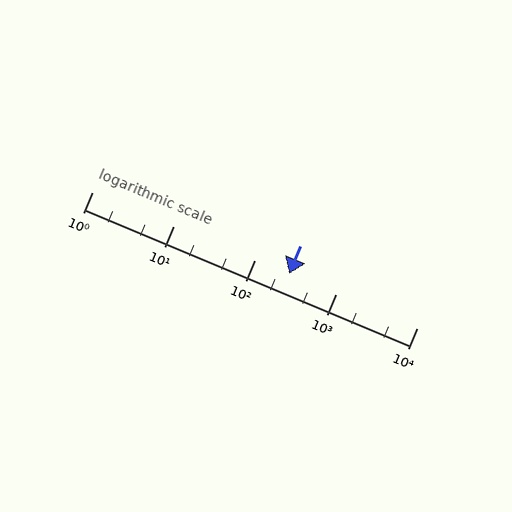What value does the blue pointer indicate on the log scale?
The pointer indicates approximately 270.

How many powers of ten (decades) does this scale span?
The scale spans 4 decades, from 1 to 10000.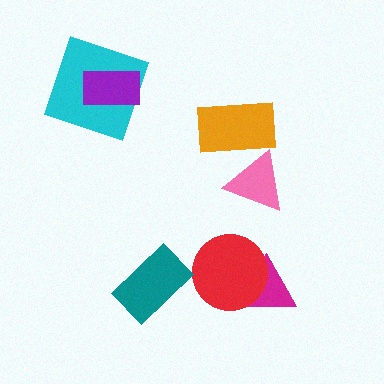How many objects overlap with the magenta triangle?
1 object overlaps with the magenta triangle.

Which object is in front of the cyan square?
The purple rectangle is in front of the cyan square.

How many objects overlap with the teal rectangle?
0 objects overlap with the teal rectangle.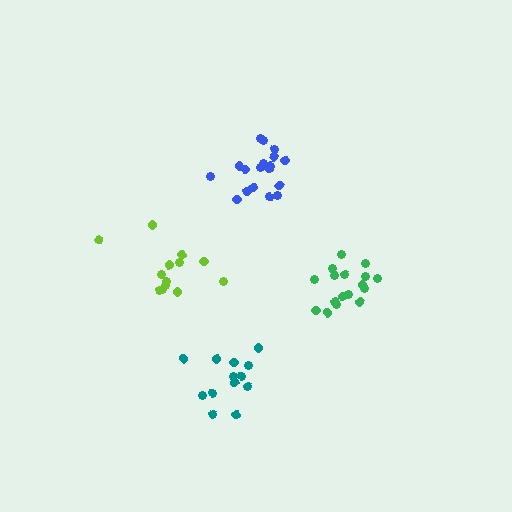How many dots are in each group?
Group 1: 17 dots, Group 2: 18 dots, Group 3: 13 dots, Group 4: 13 dots (61 total).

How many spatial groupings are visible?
There are 4 spatial groupings.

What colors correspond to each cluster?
The clusters are colored: green, blue, lime, teal.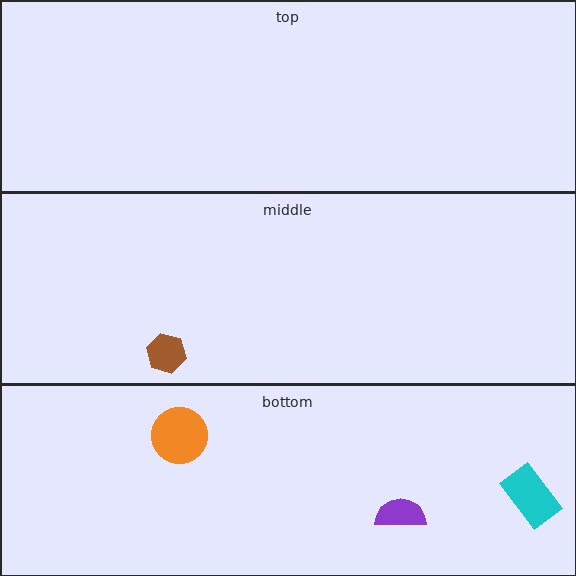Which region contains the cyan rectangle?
The bottom region.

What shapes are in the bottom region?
The cyan rectangle, the orange circle, the purple semicircle.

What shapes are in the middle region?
The brown hexagon.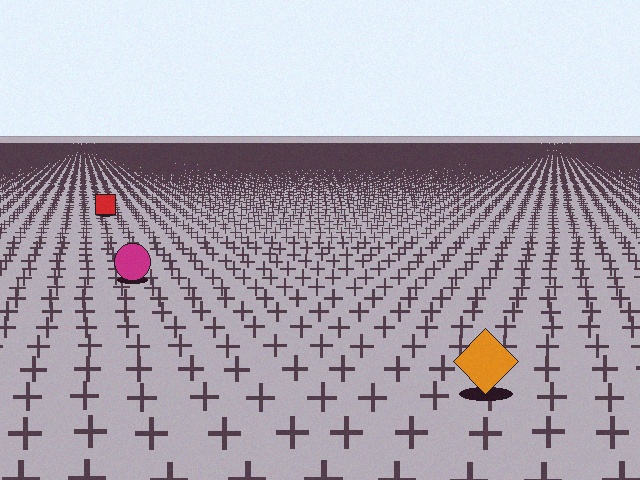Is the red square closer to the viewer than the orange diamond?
No. The orange diamond is closer — you can tell from the texture gradient: the ground texture is coarser near it.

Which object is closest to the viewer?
The orange diamond is closest. The texture marks near it are larger and more spread out.